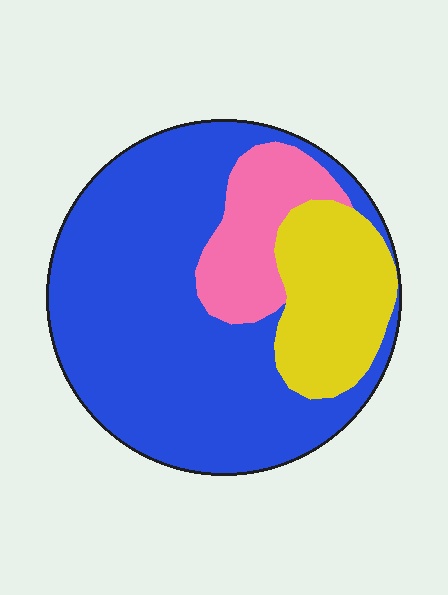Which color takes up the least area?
Pink, at roughly 15%.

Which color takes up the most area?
Blue, at roughly 65%.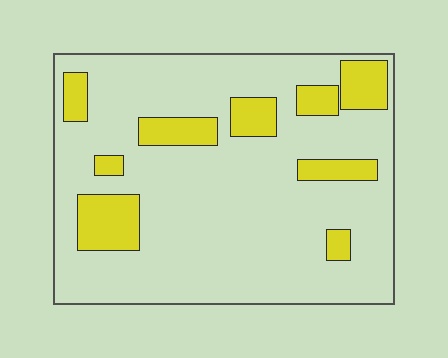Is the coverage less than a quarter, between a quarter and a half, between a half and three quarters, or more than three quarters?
Less than a quarter.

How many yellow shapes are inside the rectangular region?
9.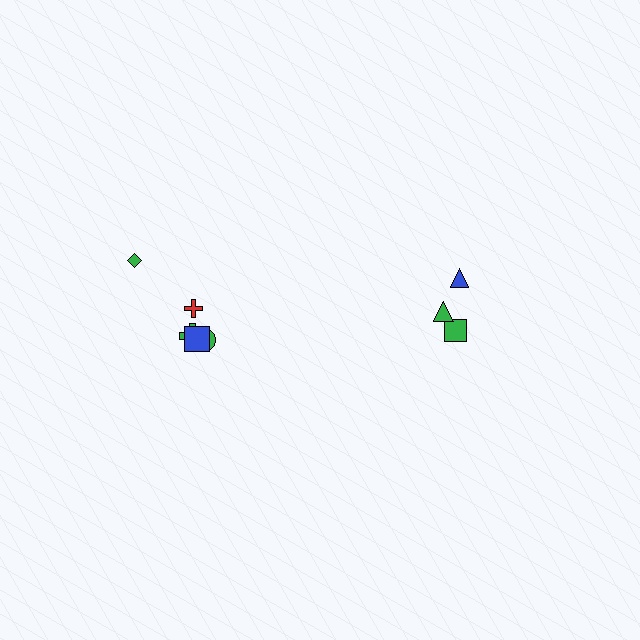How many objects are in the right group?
There are 3 objects.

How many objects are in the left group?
There are 5 objects.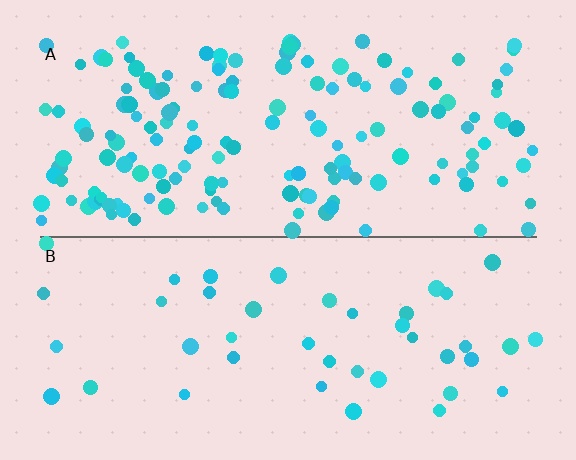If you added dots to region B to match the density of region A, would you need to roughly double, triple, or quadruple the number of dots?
Approximately quadruple.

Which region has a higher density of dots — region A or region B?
A (the top).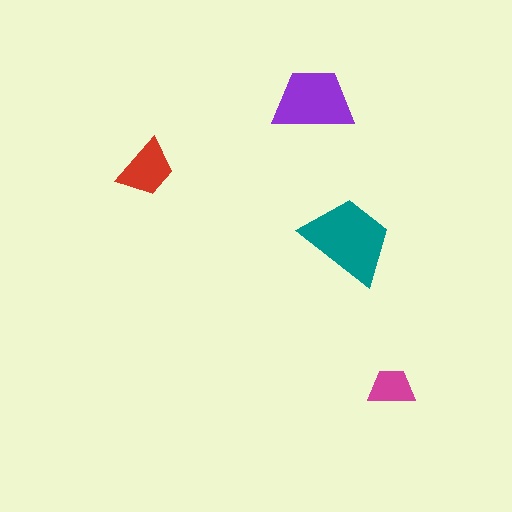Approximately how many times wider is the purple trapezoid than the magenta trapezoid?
About 1.5 times wider.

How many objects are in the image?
There are 4 objects in the image.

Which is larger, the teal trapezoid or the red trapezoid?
The teal one.